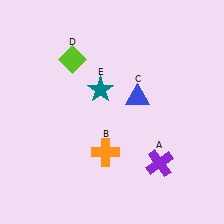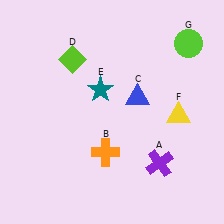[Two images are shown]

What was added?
A yellow triangle (F), a lime circle (G) were added in Image 2.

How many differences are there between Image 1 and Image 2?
There are 2 differences between the two images.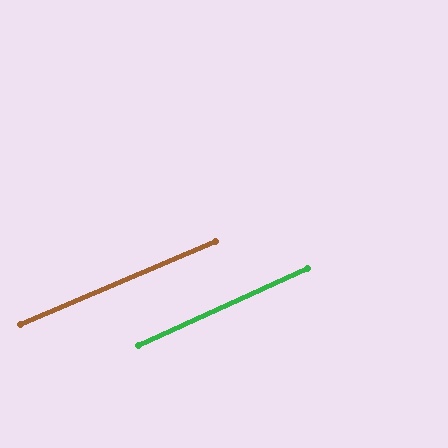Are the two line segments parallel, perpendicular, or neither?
Parallel — their directions differ by only 1.1°.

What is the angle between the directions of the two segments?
Approximately 1 degree.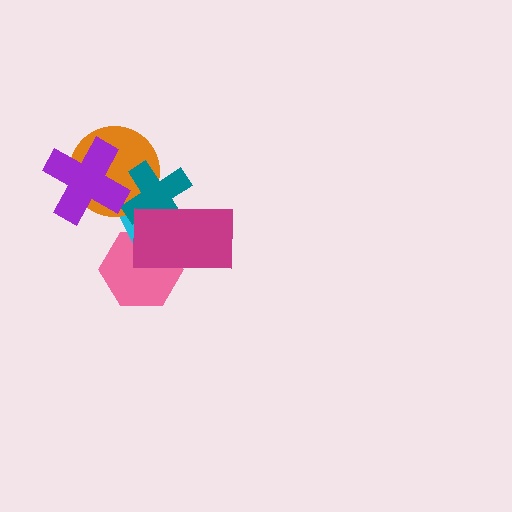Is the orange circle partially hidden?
Yes, it is partially covered by another shape.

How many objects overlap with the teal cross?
3 objects overlap with the teal cross.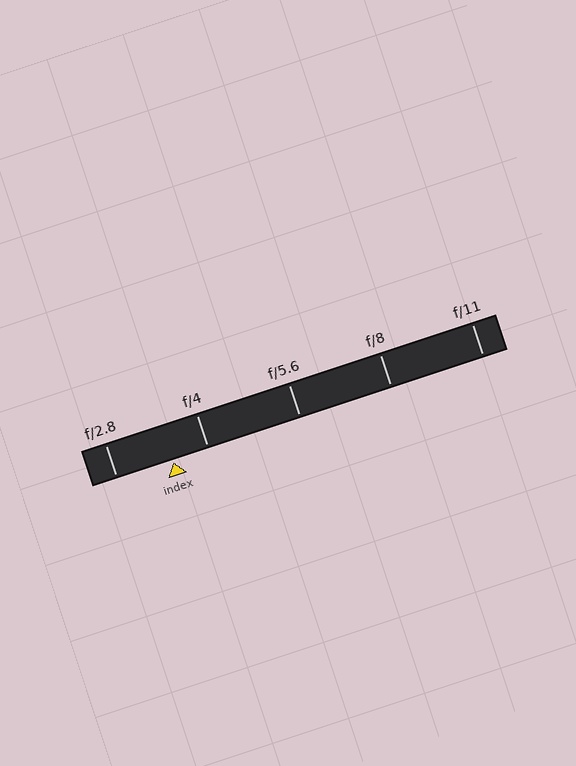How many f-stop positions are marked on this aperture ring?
There are 5 f-stop positions marked.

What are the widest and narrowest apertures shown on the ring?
The widest aperture shown is f/2.8 and the narrowest is f/11.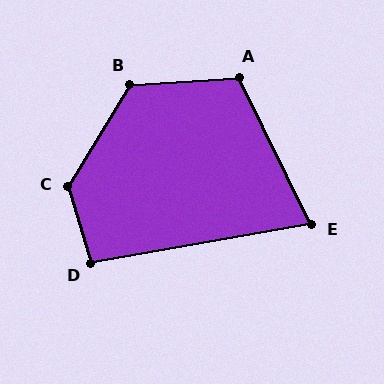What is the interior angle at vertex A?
Approximately 112 degrees (obtuse).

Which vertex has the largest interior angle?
C, at approximately 133 degrees.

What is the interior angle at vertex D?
Approximately 96 degrees (obtuse).